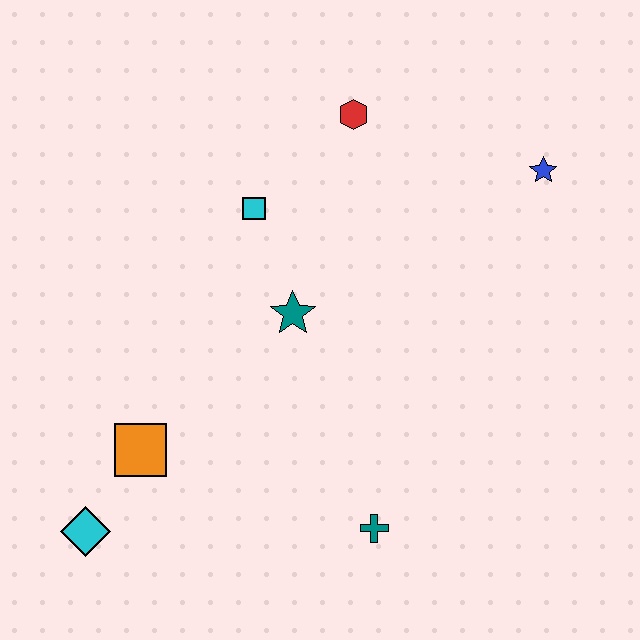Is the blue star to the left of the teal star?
No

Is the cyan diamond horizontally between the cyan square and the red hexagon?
No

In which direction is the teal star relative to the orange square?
The teal star is to the right of the orange square.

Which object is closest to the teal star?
The cyan square is closest to the teal star.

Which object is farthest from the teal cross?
The red hexagon is farthest from the teal cross.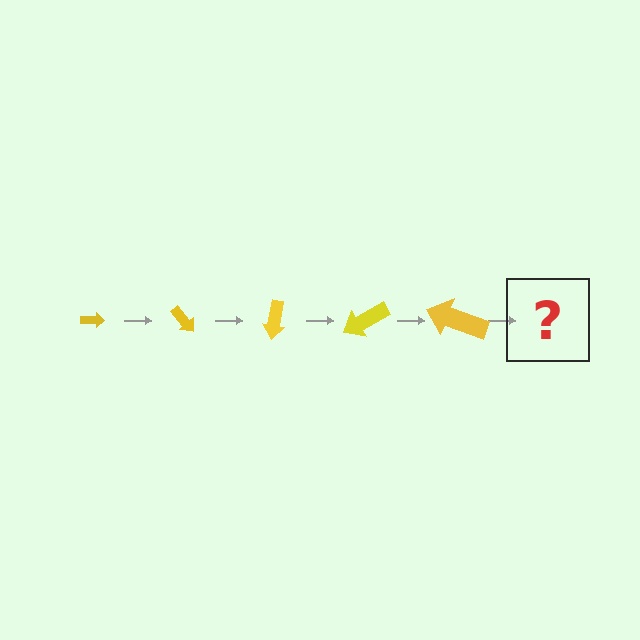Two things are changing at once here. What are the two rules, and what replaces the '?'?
The two rules are that the arrow grows larger each step and it rotates 50 degrees each step. The '?' should be an arrow, larger than the previous one and rotated 250 degrees from the start.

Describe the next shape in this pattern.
It should be an arrow, larger than the previous one and rotated 250 degrees from the start.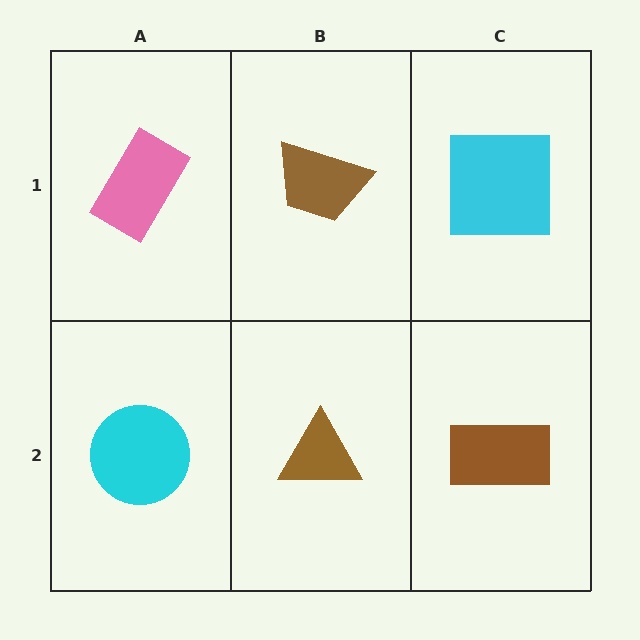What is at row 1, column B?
A brown trapezoid.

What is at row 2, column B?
A brown triangle.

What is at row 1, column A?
A pink rectangle.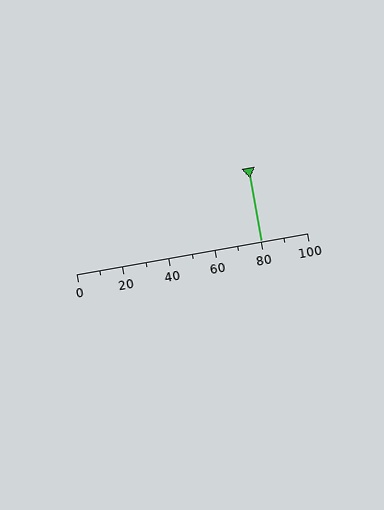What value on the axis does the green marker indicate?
The marker indicates approximately 80.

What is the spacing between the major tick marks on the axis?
The major ticks are spaced 20 apart.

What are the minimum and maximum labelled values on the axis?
The axis runs from 0 to 100.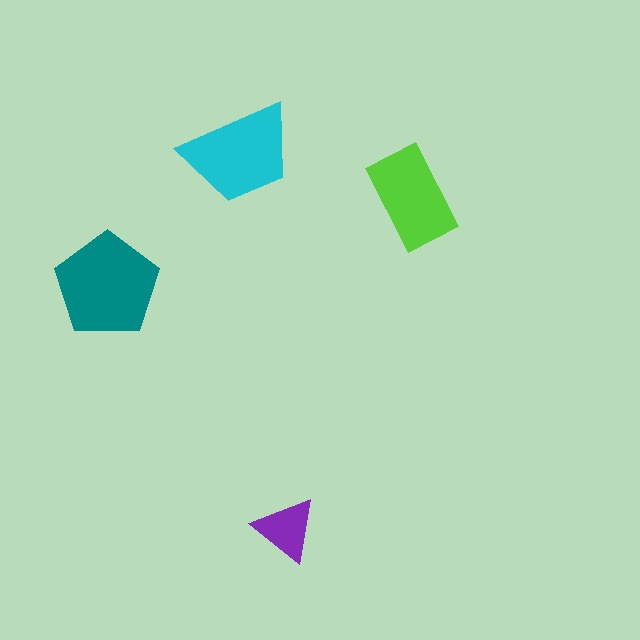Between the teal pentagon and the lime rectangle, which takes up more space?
The teal pentagon.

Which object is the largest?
The teal pentagon.